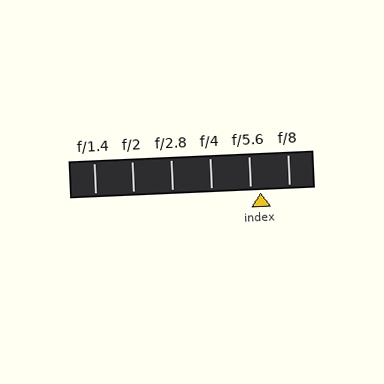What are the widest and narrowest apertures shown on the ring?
The widest aperture shown is f/1.4 and the narrowest is f/8.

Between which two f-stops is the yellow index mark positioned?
The index mark is between f/5.6 and f/8.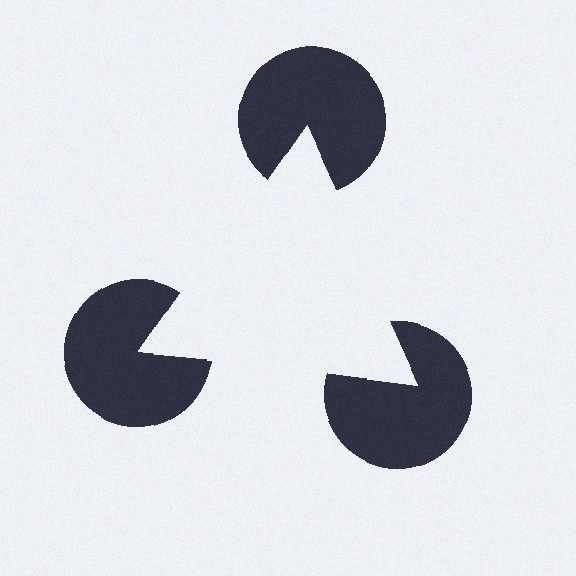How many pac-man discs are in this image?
There are 3 — one at each vertex of the illusory triangle.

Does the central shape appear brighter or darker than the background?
It typically appears slightly brighter than the background, even though no actual brightness change is drawn.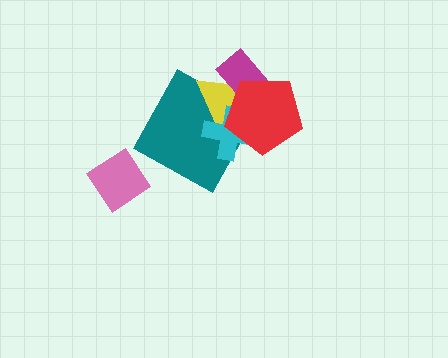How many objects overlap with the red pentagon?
4 objects overlap with the red pentagon.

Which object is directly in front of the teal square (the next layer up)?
The yellow triangle is directly in front of the teal square.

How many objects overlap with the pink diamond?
0 objects overlap with the pink diamond.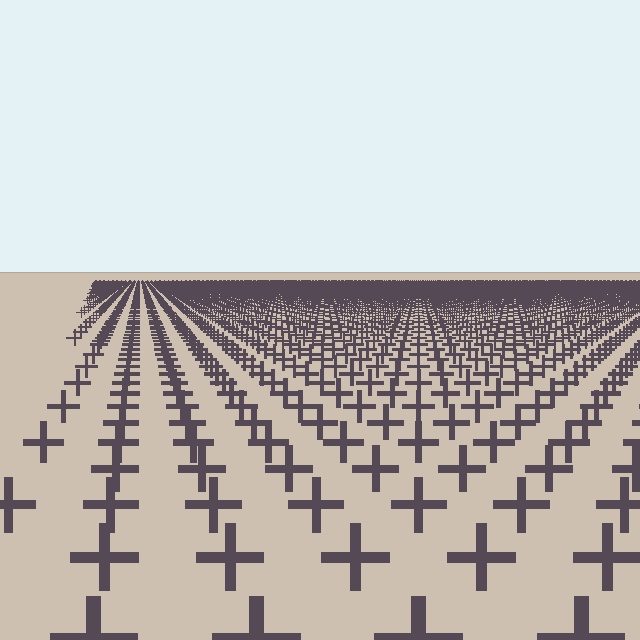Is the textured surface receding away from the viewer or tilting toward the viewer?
The surface is receding away from the viewer. Texture elements get smaller and denser toward the top.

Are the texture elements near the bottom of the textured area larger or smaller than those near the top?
Larger. Near the bottom, elements are closer to the viewer and appear at a bigger on-screen size.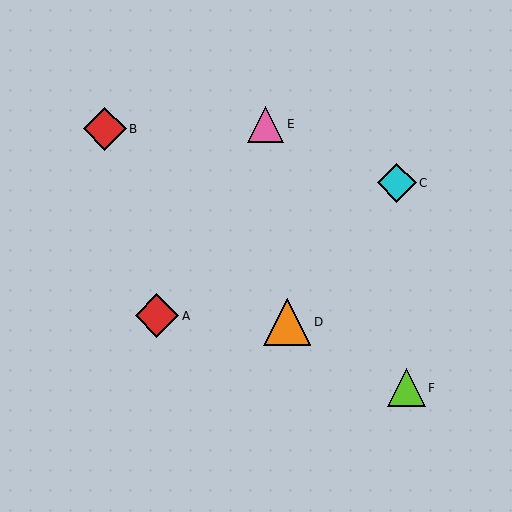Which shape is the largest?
The orange triangle (labeled D) is the largest.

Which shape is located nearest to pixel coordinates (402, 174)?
The cyan diamond (labeled C) at (397, 183) is nearest to that location.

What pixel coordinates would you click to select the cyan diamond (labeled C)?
Click at (397, 183) to select the cyan diamond C.